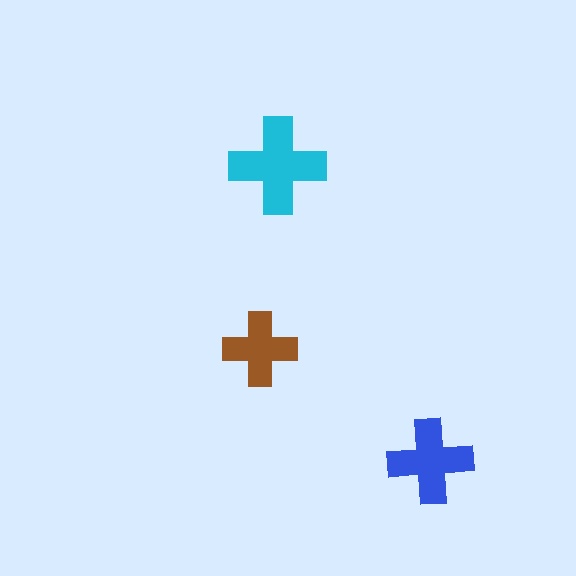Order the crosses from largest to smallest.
the cyan one, the blue one, the brown one.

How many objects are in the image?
There are 3 objects in the image.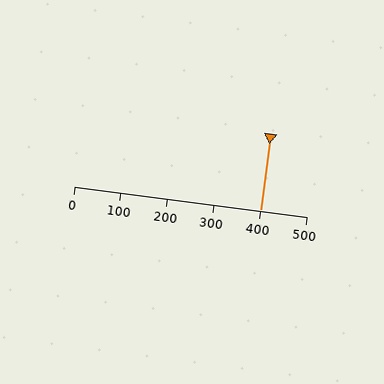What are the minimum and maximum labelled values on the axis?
The axis runs from 0 to 500.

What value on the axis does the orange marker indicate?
The marker indicates approximately 400.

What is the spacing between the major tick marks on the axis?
The major ticks are spaced 100 apart.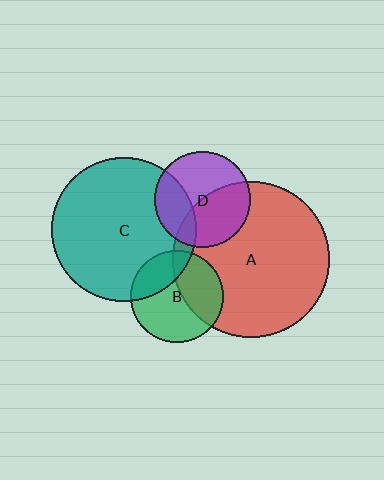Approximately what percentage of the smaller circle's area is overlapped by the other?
Approximately 40%.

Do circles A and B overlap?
Yes.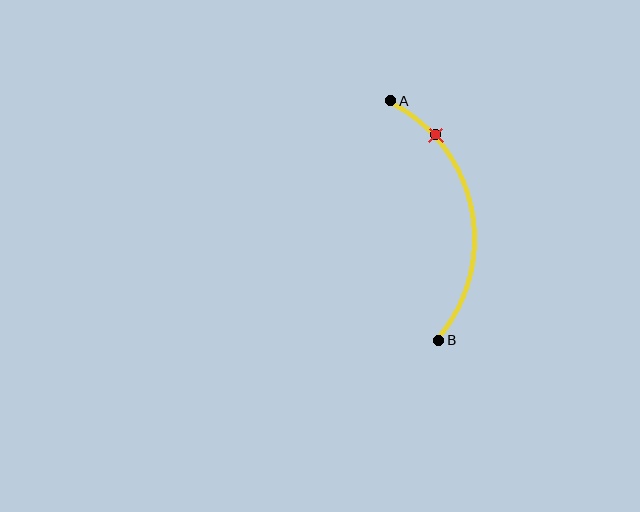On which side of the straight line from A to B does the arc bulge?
The arc bulges to the right of the straight line connecting A and B.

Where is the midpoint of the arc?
The arc midpoint is the point on the curve farthest from the straight line joining A and B. It sits to the right of that line.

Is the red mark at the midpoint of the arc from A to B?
No. The red mark lies on the arc but is closer to endpoint A. The arc midpoint would be at the point on the curve equidistant along the arc from both A and B.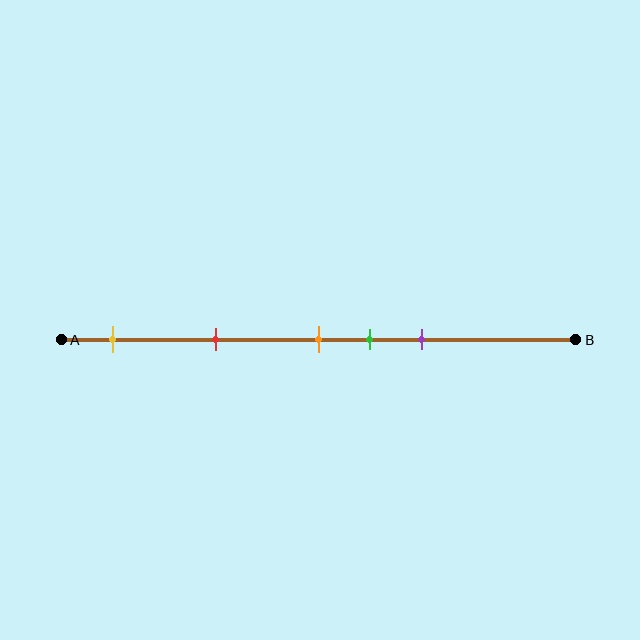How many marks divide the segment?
There are 5 marks dividing the segment.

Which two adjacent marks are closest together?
The orange and green marks are the closest adjacent pair.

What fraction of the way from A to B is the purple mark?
The purple mark is approximately 70% (0.7) of the way from A to B.